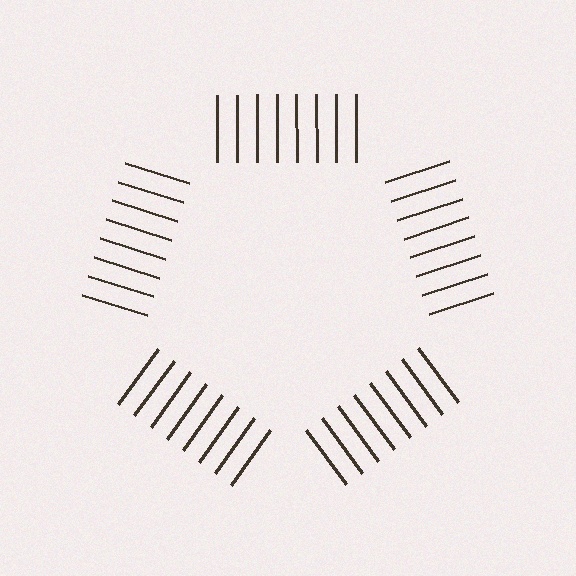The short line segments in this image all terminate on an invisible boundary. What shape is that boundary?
An illusory pentagon — the line segments terminate on its edges but no continuous stroke is drawn.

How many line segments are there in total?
40 — 8 along each of the 5 edges.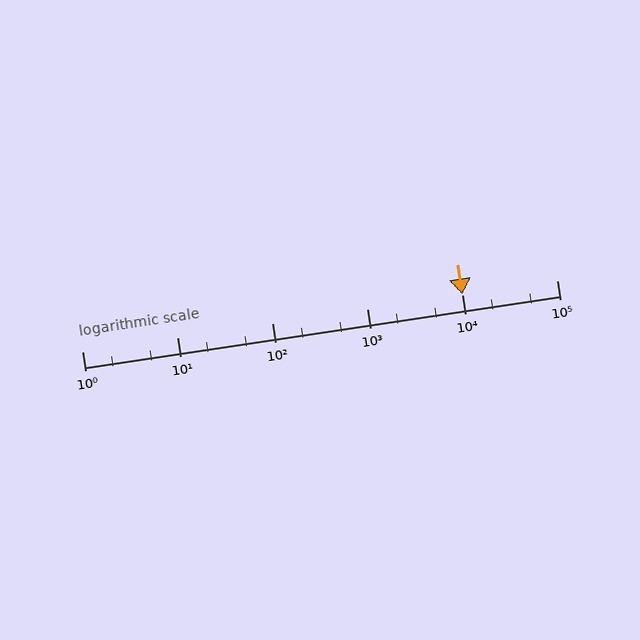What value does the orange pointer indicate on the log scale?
The pointer indicates approximately 10000.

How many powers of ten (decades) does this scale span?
The scale spans 5 decades, from 1 to 100000.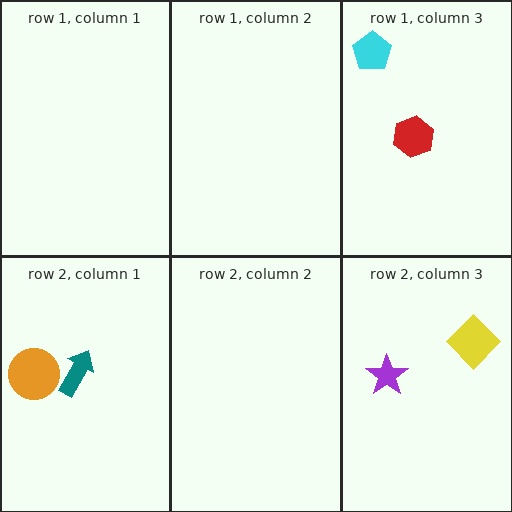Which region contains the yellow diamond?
The row 2, column 3 region.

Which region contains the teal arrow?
The row 2, column 1 region.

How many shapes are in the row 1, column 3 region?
2.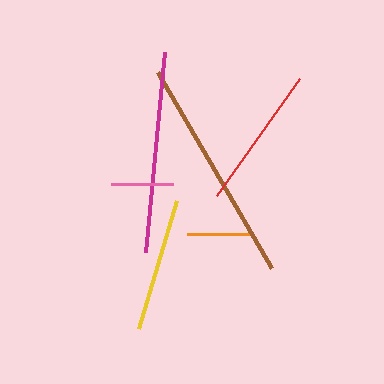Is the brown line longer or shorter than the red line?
The brown line is longer than the red line.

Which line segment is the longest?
The brown line is the longest at approximately 227 pixels.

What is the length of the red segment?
The red segment is approximately 143 pixels long.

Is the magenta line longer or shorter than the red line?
The magenta line is longer than the red line.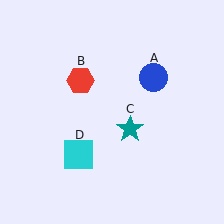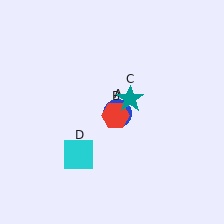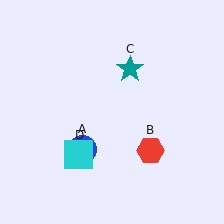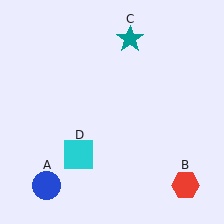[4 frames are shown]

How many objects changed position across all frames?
3 objects changed position: blue circle (object A), red hexagon (object B), teal star (object C).